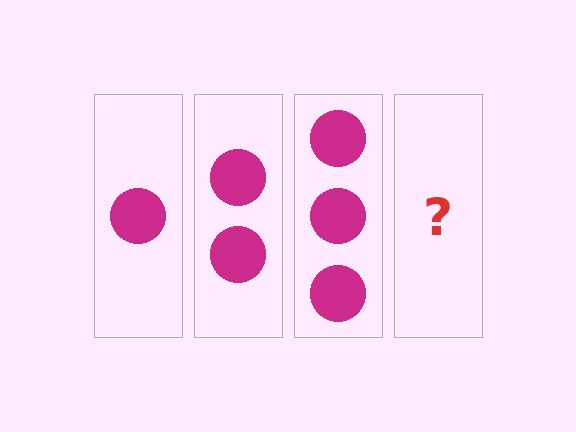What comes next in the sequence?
The next element should be 4 circles.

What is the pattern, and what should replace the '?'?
The pattern is that each step adds one more circle. The '?' should be 4 circles.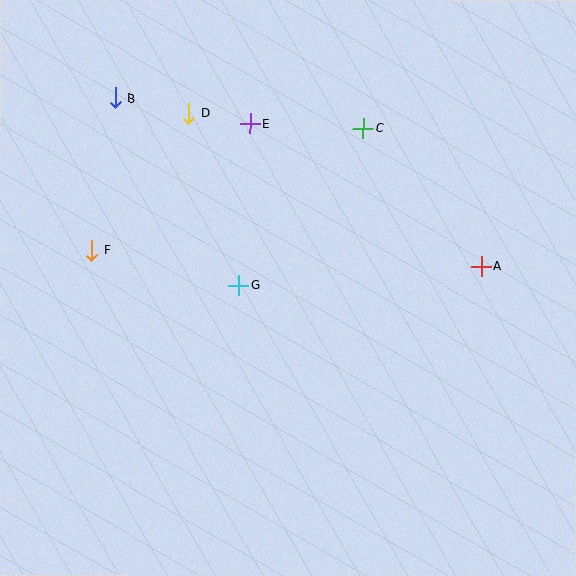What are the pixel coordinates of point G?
Point G is at (239, 285).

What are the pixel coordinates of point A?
Point A is at (481, 266).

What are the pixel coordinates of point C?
Point C is at (363, 129).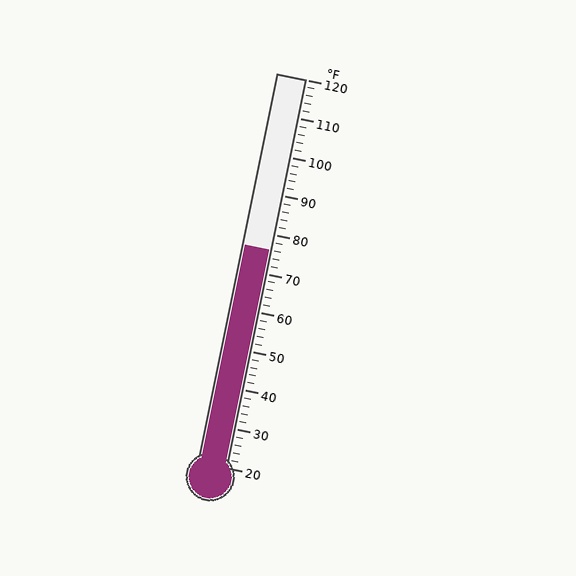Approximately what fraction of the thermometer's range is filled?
The thermometer is filled to approximately 55% of its range.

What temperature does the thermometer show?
The thermometer shows approximately 76°F.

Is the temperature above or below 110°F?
The temperature is below 110°F.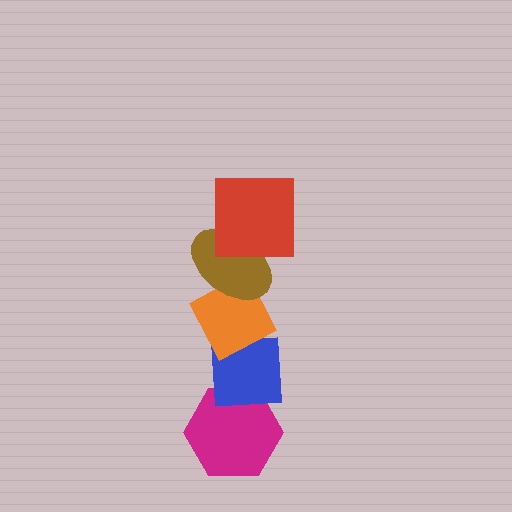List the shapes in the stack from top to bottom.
From top to bottom: the red square, the brown ellipse, the orange diamond, the blue square, the magenta hexagon.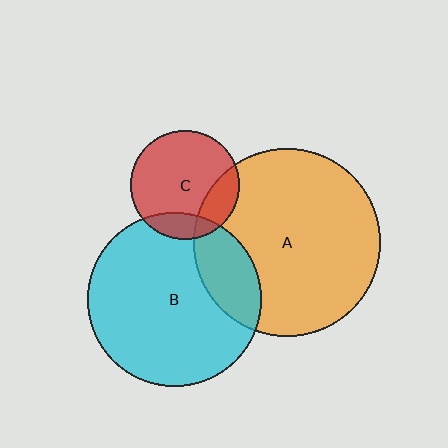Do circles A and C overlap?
Yes.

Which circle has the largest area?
Circle A (orange).